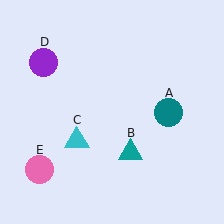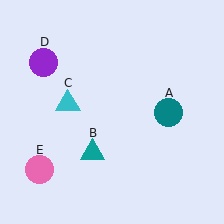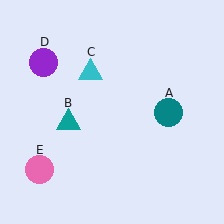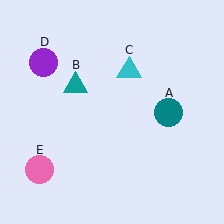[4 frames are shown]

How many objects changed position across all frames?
2 objects changed position: teal triangle (object B), cyan triangle (object C).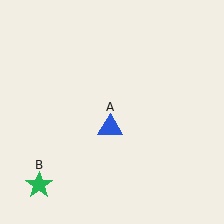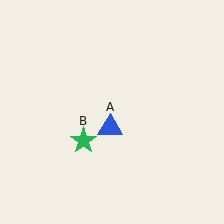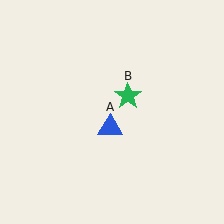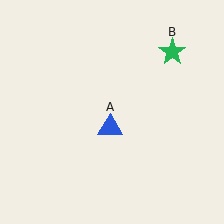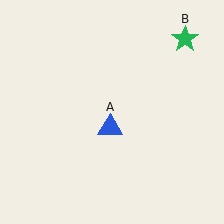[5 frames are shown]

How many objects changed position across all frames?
1 object changed position: green star (object B).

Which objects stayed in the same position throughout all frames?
Blue triangle (object A) remained stationary.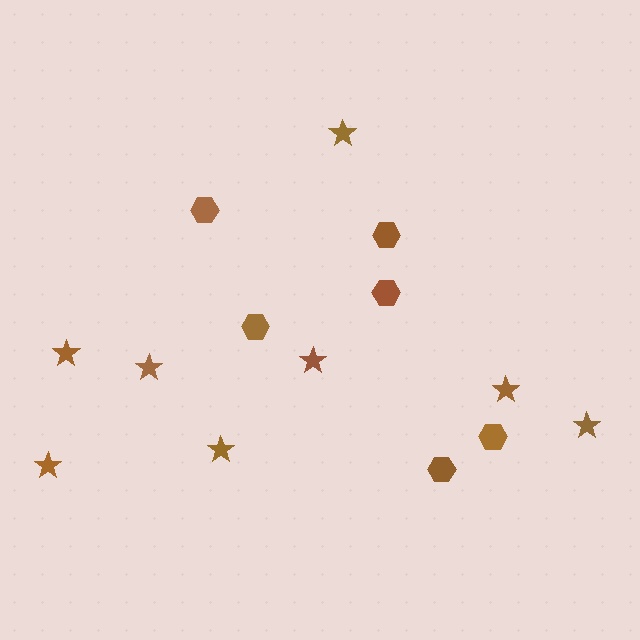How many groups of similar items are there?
There are 2 groups: one group of stars (8) and one group of hexagons (6).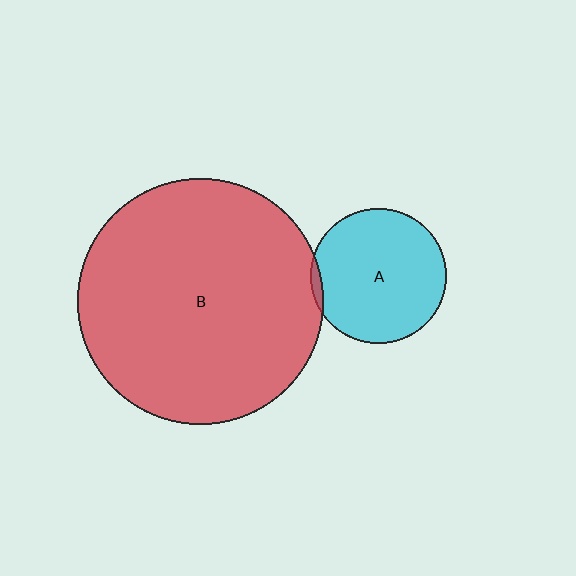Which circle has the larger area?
Circle B (red).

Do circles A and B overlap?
Yes.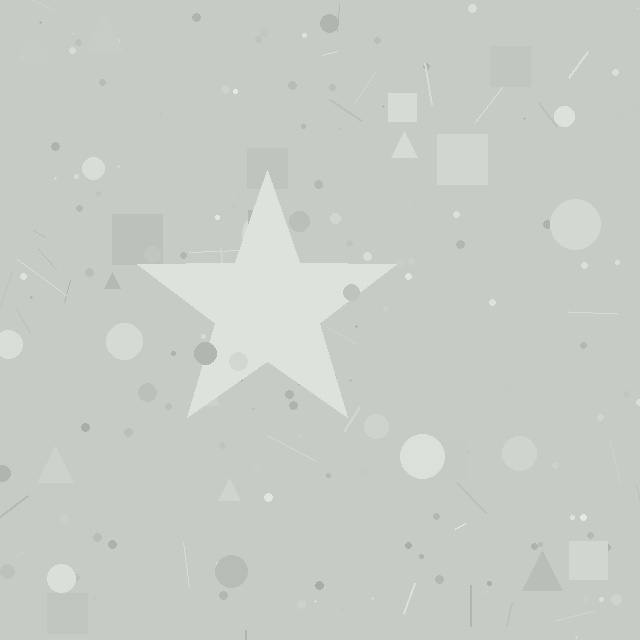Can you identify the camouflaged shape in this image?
The camouflaged shape is a star.